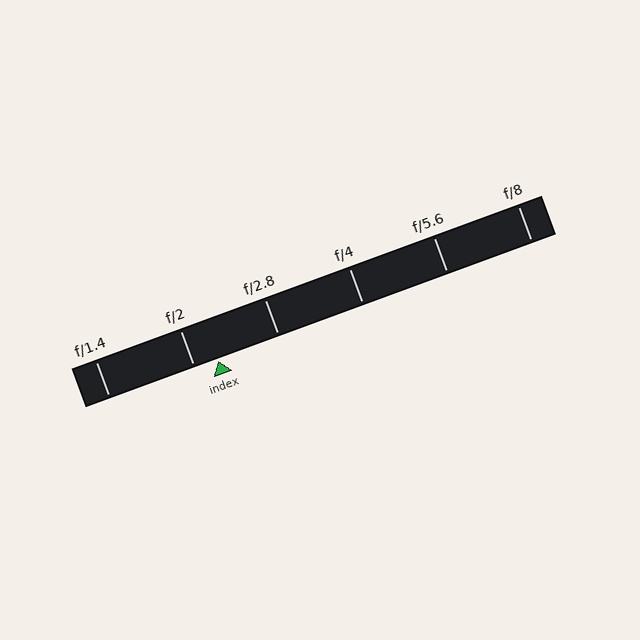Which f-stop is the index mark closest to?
The index mark is closest to f/2.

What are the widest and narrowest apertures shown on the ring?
The widest aperture shown is f/1.4 and the narrowest is f/8.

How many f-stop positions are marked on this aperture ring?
There are 6 f-stop positions marked.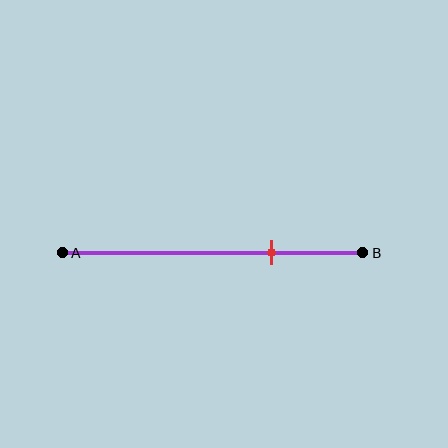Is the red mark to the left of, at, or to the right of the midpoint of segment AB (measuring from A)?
The red mark is to the right of the midpoint of segment AB.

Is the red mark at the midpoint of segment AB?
No, the mark is at about 70% from A, not at the 50% midpoint.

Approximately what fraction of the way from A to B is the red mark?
The red mark is approximately 70% of the way from A to B.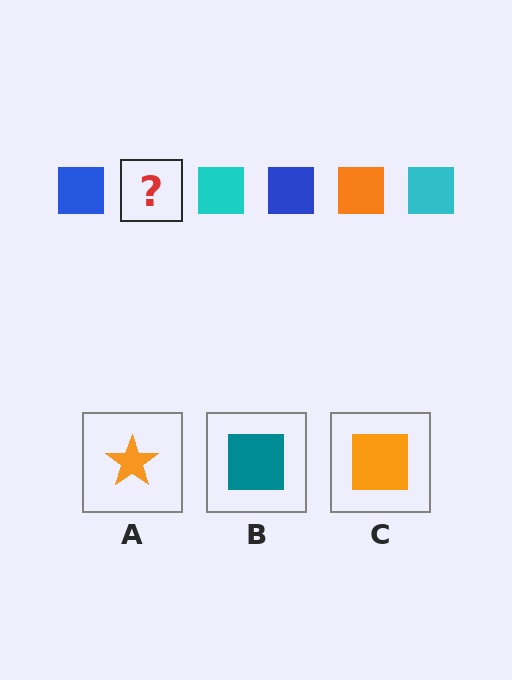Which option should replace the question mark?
Option C.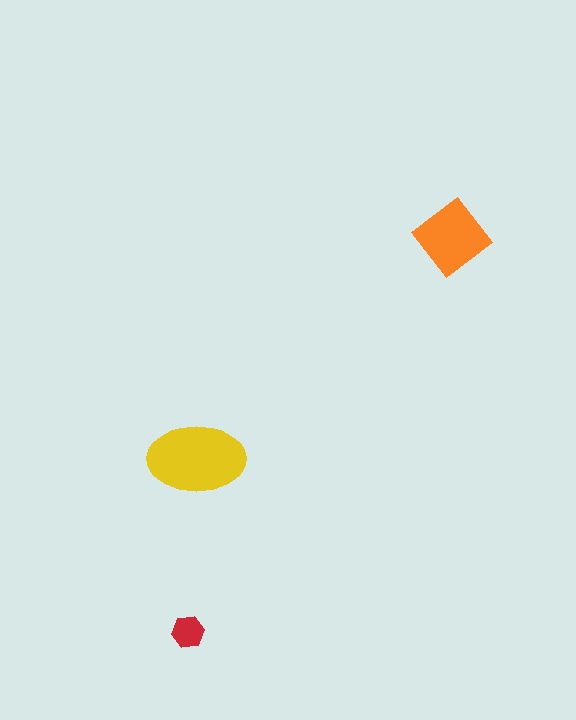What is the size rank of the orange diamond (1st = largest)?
2nd.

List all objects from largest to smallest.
The yellow ellipse, the orange diamond, the red hexagon.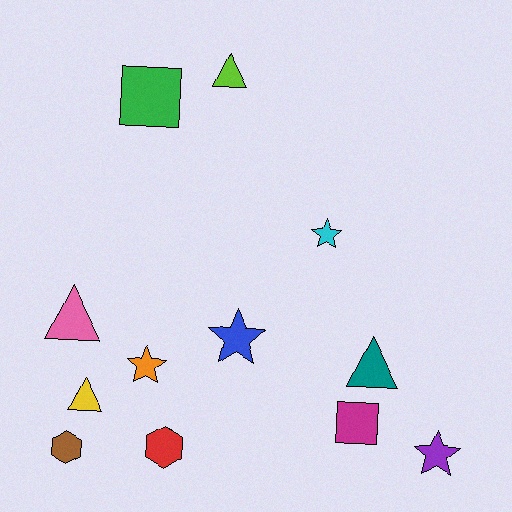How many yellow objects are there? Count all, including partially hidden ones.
There is 1 yellow object.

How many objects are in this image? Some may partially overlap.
There are 12 objects.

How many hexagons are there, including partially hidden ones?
There are 2 hexagons.